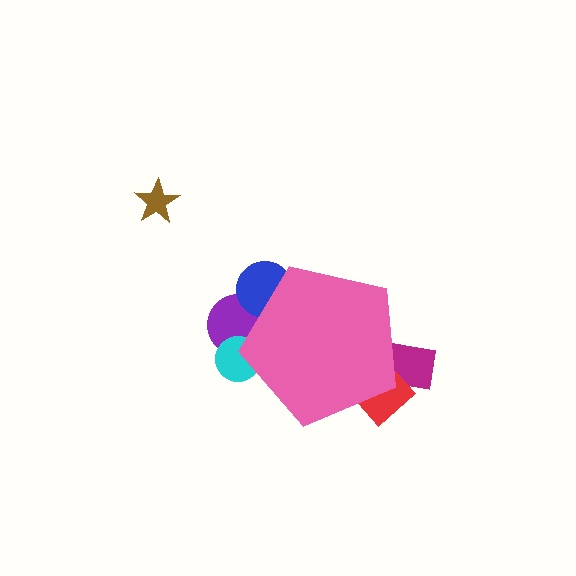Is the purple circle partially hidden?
Yes, the purple circle is partially hidden behind the pink pentagon.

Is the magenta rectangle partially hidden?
Yes, the magenta rectangle is partially hidden behind the pink pentagon.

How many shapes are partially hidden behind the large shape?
5 shapes are partially hidden.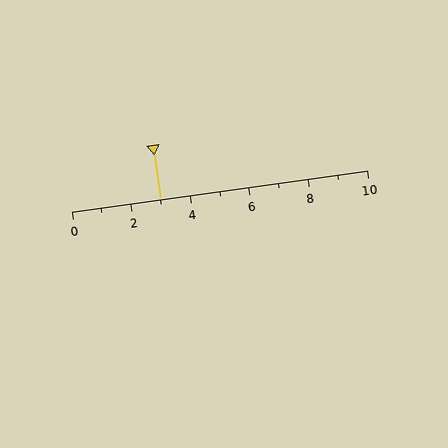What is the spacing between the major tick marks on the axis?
The major ticks are spaced 2 apart.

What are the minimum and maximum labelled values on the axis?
The axis runs from 0 to 10.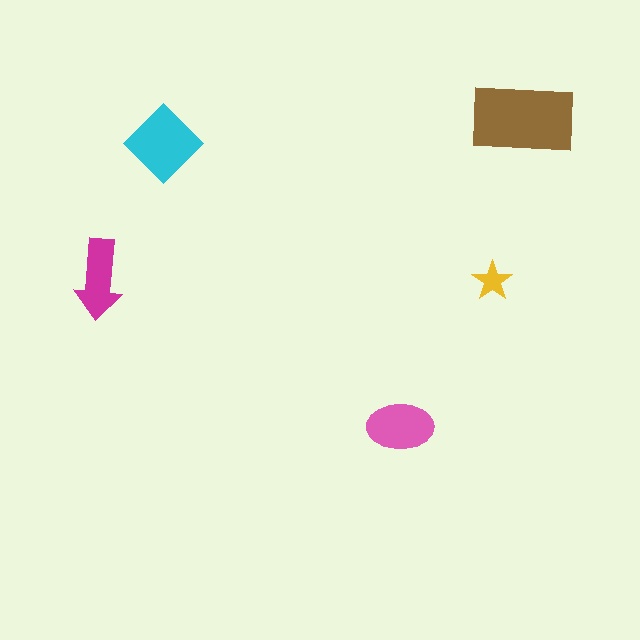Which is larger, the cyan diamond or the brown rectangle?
The brown rectangle.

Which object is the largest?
The brown rectangle.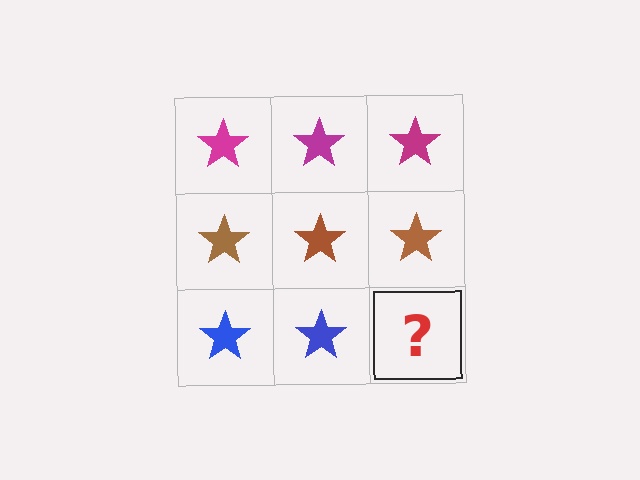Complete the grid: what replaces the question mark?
The question mark should be replaced with a blue star.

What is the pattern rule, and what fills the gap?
The rule is that each row has a consistent color. The gap should be filled with a blue star.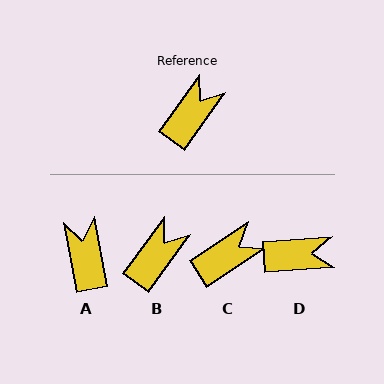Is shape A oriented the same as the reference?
No, it is off by about 46 degrees.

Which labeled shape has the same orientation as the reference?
B.